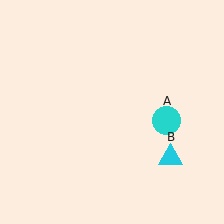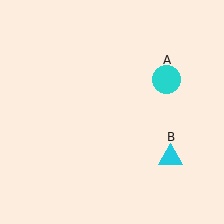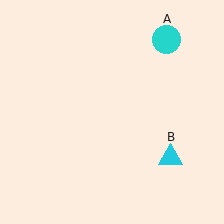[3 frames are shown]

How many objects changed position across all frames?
1 object changed position: cyan circle (object A).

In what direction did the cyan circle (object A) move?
The cyan circle (object A) moved up.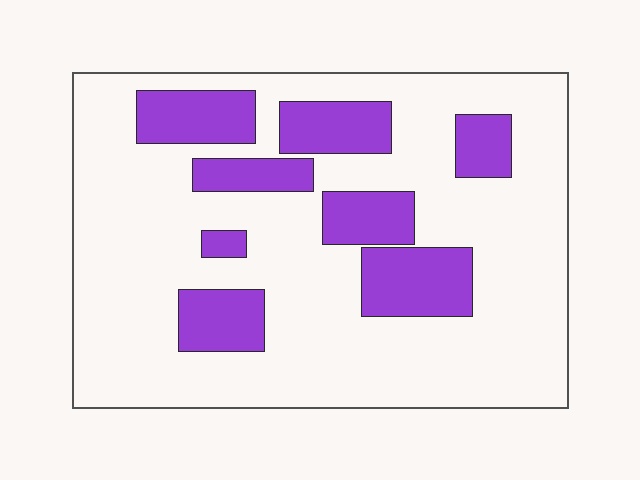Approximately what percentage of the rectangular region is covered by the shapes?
Approximately 25%.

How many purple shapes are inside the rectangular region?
8.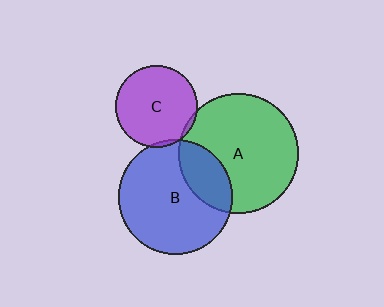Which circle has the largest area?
Circle A (green).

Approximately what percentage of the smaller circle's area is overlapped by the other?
Approximately 5%.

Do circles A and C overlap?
Yes.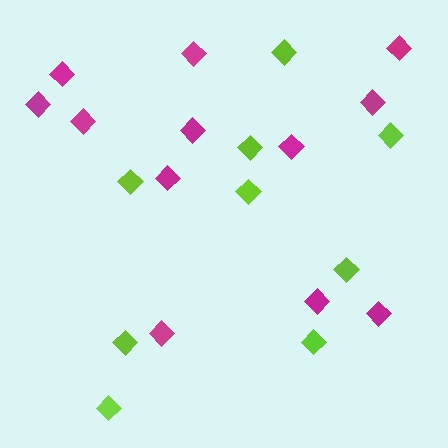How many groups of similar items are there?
There are 2 groups: one group of magenta diamonds (12) and one group of lime diamonds (9).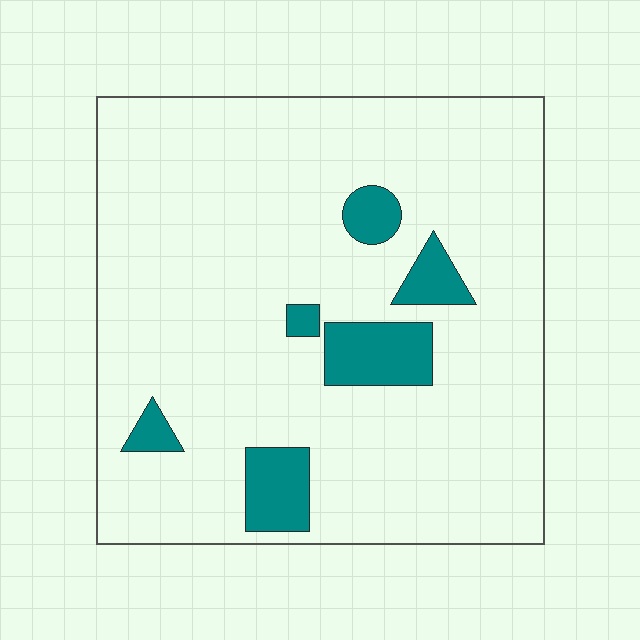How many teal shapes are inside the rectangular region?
6.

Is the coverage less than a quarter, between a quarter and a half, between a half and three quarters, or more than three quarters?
Less than a quarter.